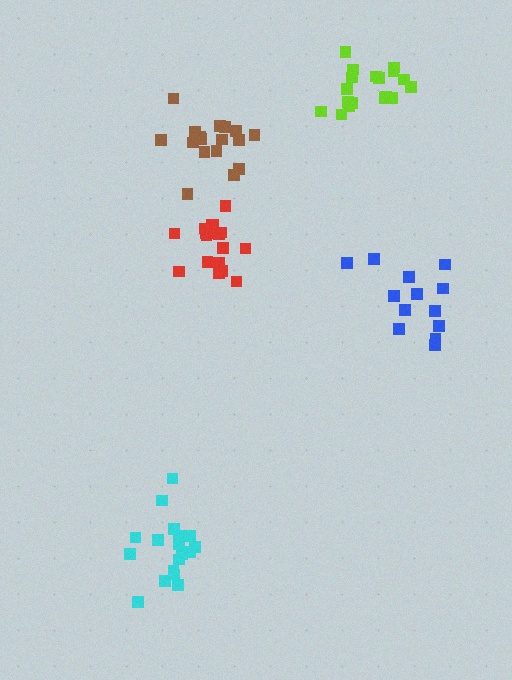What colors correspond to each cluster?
The clusters are colored: blue, red, brown, cyan, lime.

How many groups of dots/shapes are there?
There are 5 groups.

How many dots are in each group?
Group 1: 13 dots, Group 2: 18 dots, Group 3: 17 dots, Group 4: 18 dots, Group 5: 18 dots (84 total).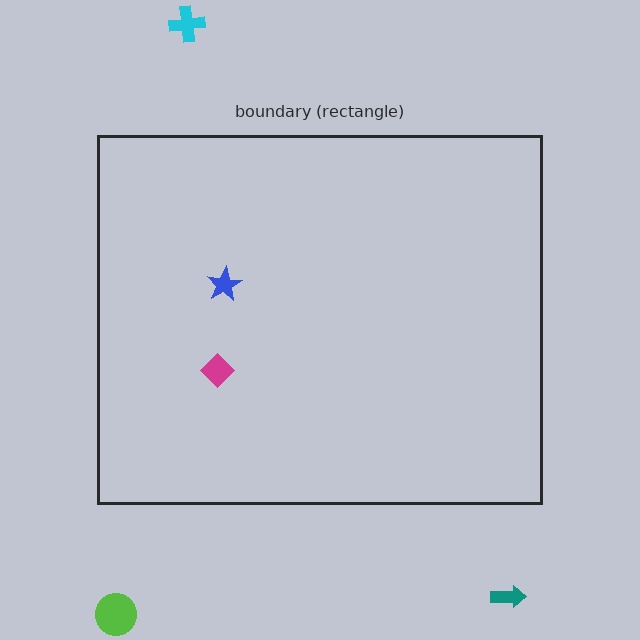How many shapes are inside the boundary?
2 inside, 3 outside.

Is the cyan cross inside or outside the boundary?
Outside.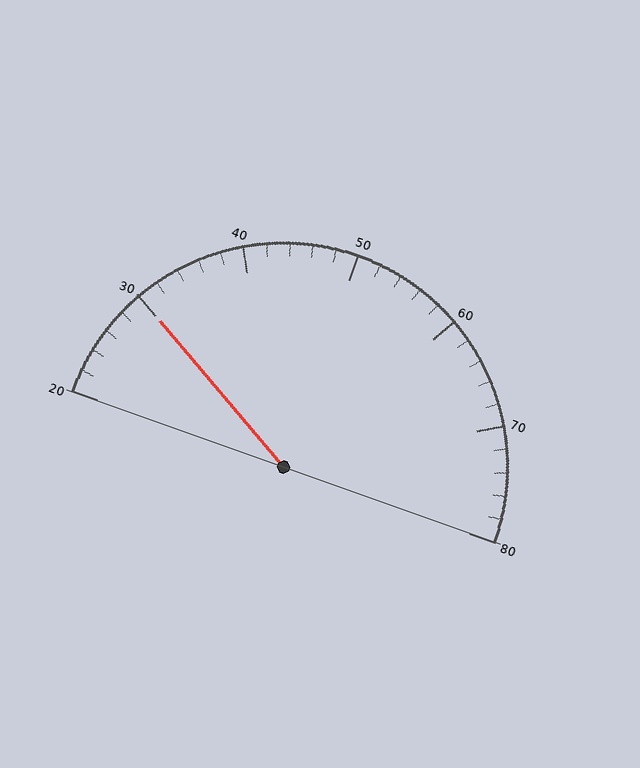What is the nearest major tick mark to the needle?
The nearest major tick mark is 30.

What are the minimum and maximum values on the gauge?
The gauge ranges from 20 to 80.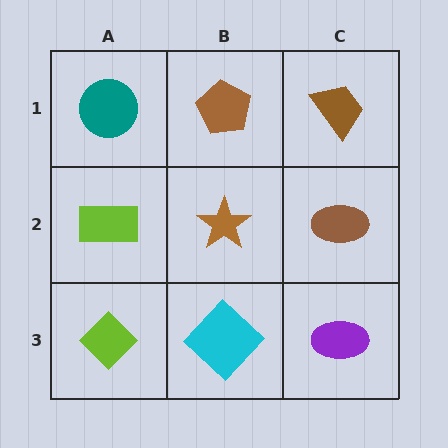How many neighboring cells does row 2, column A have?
3.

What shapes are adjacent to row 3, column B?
A brown star (row 2, column B), a lime diamond (row 3, column A), a purple ellipse (row 3, column C).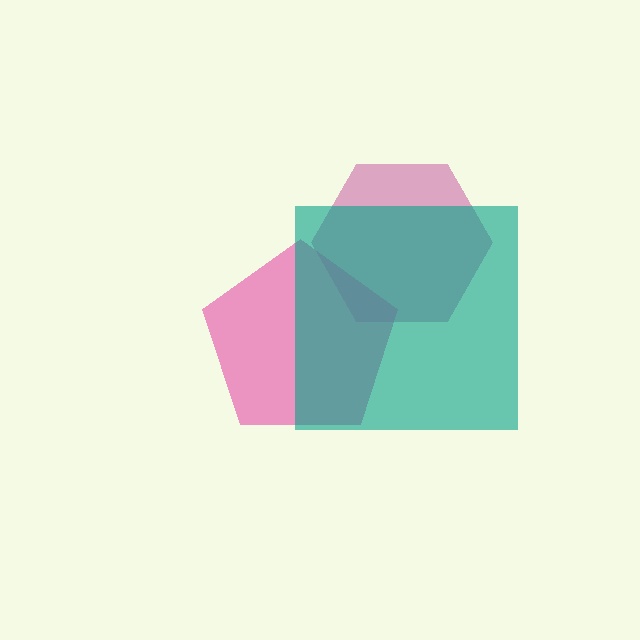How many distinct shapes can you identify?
There are 3 distinct shapes: a magenta hexagon, a pink pentagon, a teal square.